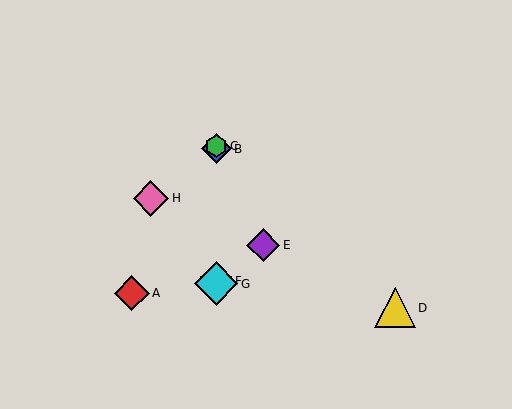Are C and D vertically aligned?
No, C is at x≈216 and D is at x≈395.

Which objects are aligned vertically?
Objects B, C, F, G are aligned vertically.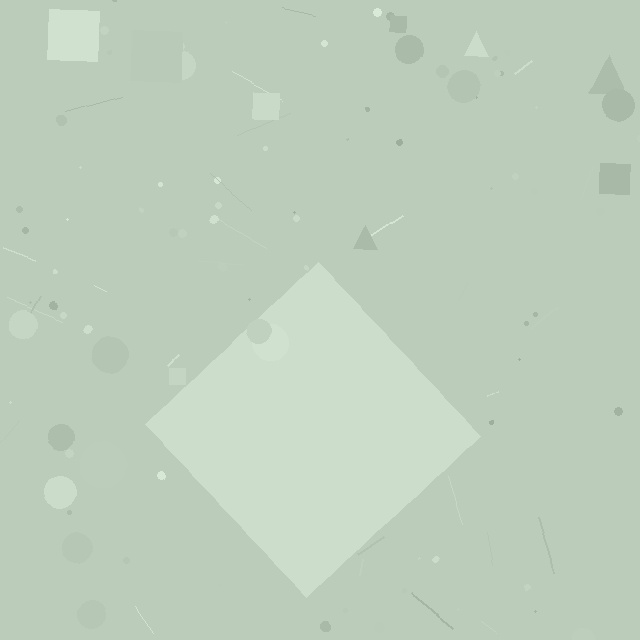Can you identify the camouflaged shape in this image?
The camouflaged shape is a diamond.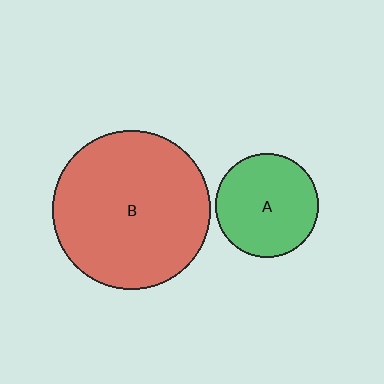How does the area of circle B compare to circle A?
Approximately 2.4 times.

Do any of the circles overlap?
No, none of the circles overlap.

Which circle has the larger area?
Circle B (red).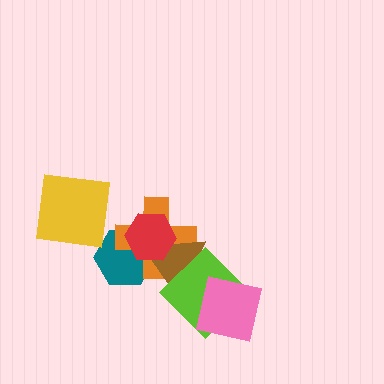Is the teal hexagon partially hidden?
Yes, it is partially covered by another shape.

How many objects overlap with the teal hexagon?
3 objects overlap with the teal hexagon.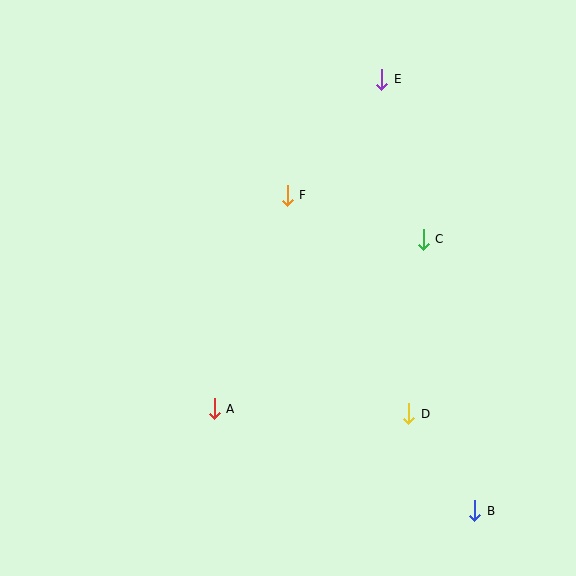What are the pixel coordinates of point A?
Point A is at (214, 409).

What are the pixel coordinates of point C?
Point C is at (423, 239).